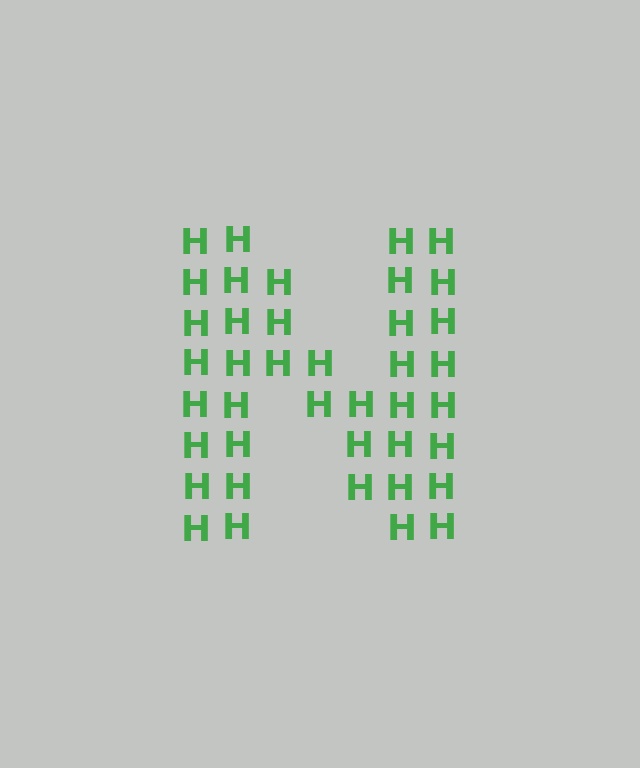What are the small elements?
The small elements are letter H's.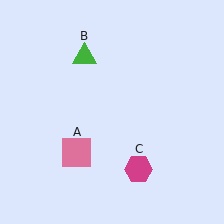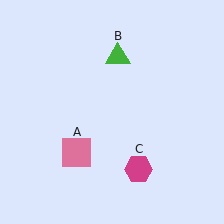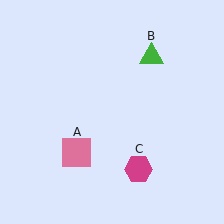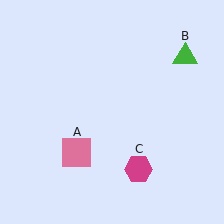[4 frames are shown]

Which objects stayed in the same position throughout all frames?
Pink square (object A) and magenta hexagon (object C) remained stationary.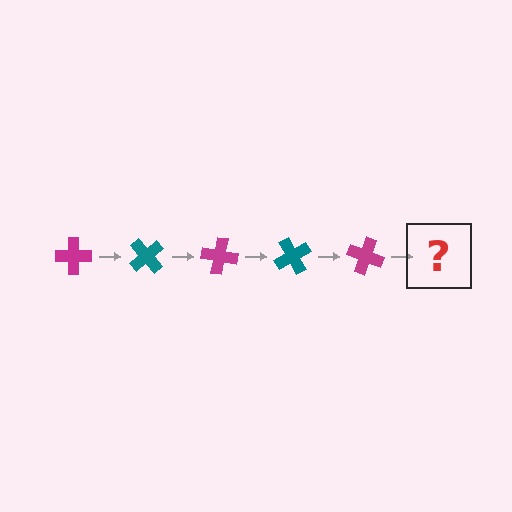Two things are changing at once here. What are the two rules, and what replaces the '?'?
The two rules are that it rotates 50 degrees each step and the color cycles through magenta and teal. The '?' should be a teal cross, rotated 250 degrees from the start.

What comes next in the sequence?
The next element should be a teal cross, rotated 250 degrees from the start.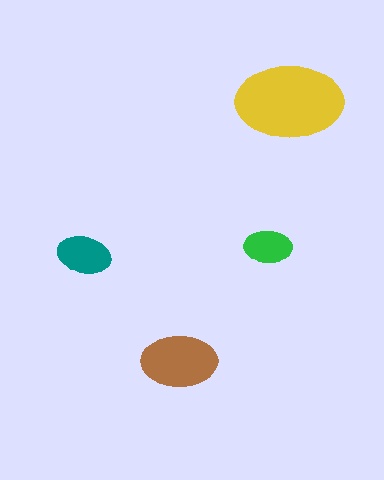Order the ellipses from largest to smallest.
the yellow one, the brown one, the teal one, the green one.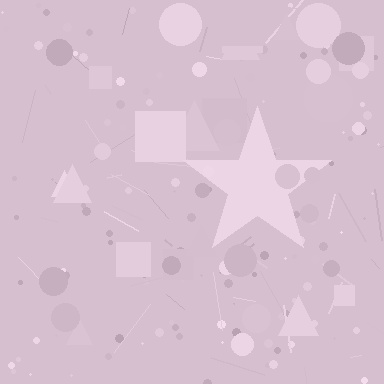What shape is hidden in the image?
A star is hidden in the image.